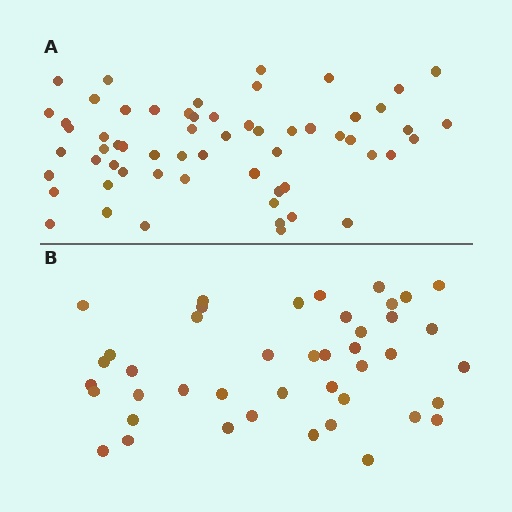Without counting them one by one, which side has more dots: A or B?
Region A (the top region) has more dots.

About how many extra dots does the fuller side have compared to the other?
Region A has approximately 15 more dots than region B.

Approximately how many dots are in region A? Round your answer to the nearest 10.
About 60 dots.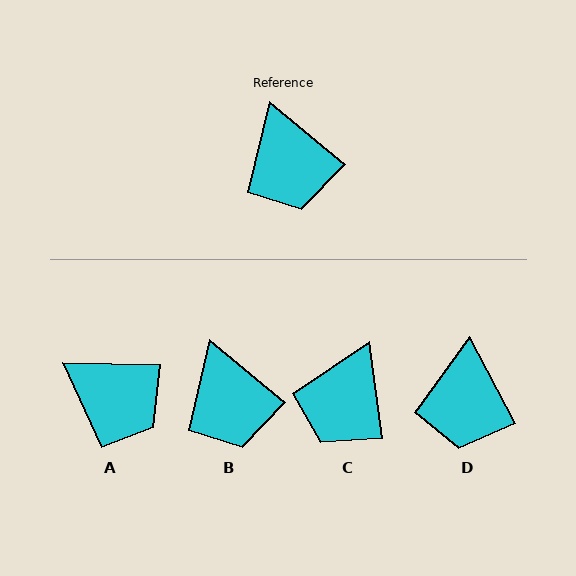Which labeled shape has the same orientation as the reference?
B.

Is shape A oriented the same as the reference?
No, it is off by about 38 degrees.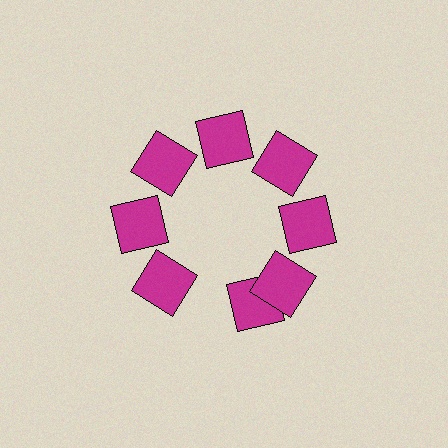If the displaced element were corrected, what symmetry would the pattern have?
It would have 8-fold rotational symmetry — the pattern would map onto itself every 45 degrees.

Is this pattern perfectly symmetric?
No. The 8 magenta squares are arranged in a ring, but one element near the 6 o'clock position is rotated out of alignment along the ring, breaking the 8-fold rotational symmetry.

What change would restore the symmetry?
The symmetry would be restored by rotating it back into even spacing with its neighbors so that all 8 squares sit at equal angles and equal distance from the center.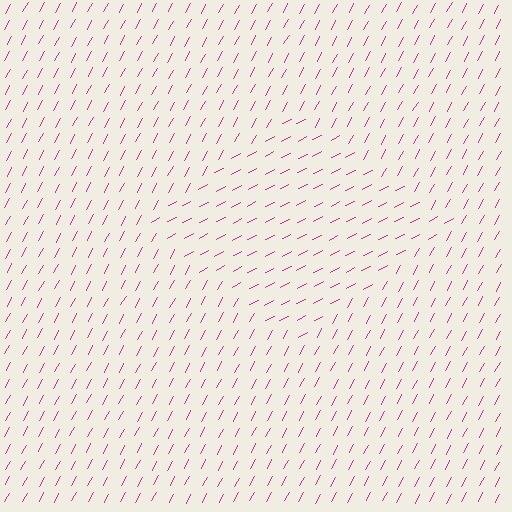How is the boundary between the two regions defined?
The boundary is defined purely by a change in line orientation (approximately 34 degrees difference). All lines are the same color and thickness.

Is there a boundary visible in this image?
Yes, there is a texture boundary formed by a change in line orientation.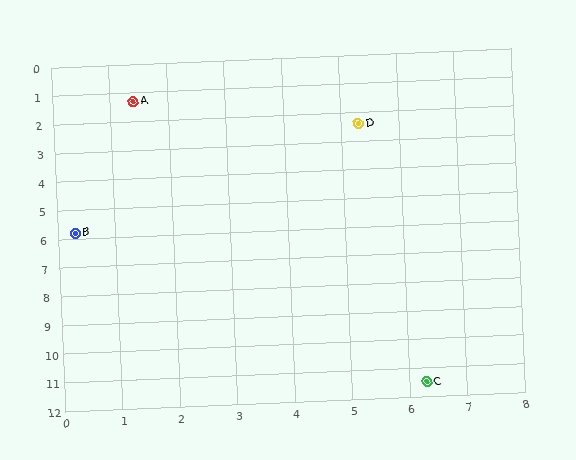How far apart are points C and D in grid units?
Points C and D are about 9.2 grid units apart.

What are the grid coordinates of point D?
Point D is at approximately (5.3, 2.4).